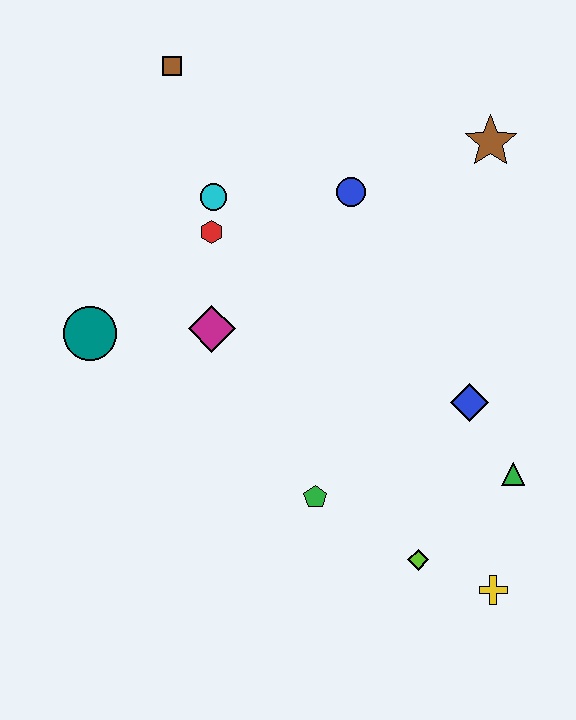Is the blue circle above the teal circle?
Yes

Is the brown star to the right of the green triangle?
No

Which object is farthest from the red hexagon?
The yellow cross is farthest from the red hexagon.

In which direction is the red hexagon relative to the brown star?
The red hexagon is to the left of the brown star.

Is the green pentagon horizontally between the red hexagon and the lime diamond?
Yes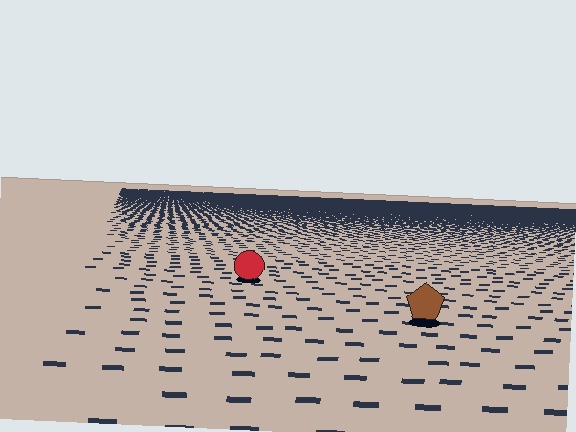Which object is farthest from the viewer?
The red circle is farthest from the viewer. It appears smaller and the ground texture around it is denser.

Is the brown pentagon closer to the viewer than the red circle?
Yes. The brown pentagon is closer — you can tell from the texture gradient: the ground texture is coarser near it.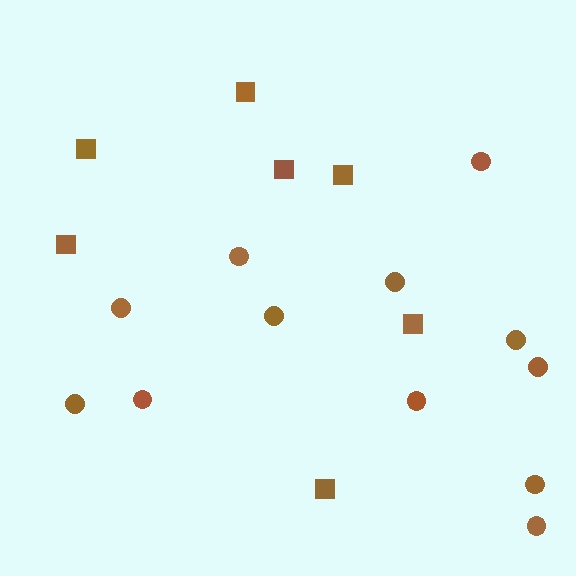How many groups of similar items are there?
There are 2 groups: one group of squares (7) and one group of circles (12).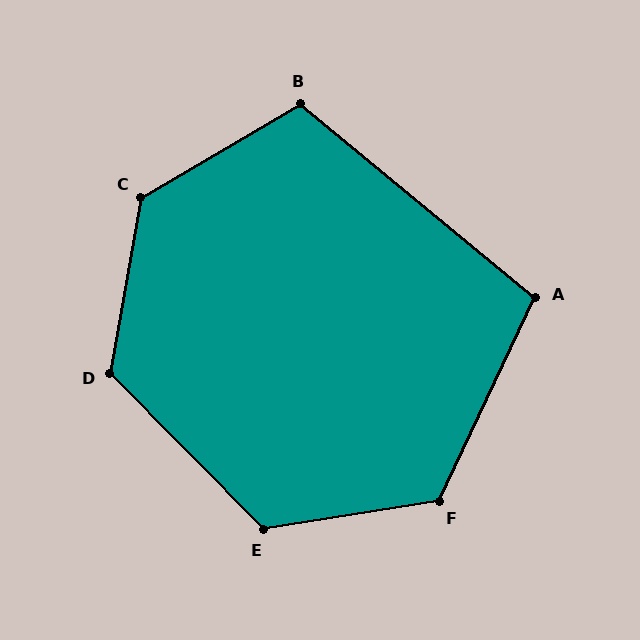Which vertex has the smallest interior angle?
A, at approximately 104 degrees.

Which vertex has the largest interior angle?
C, at approximately 130 degrees.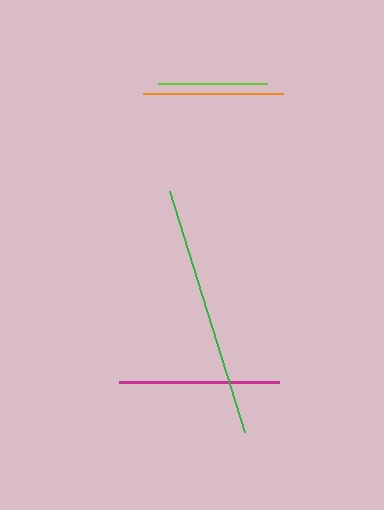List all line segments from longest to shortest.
From longest to shortest: green, magenta, orange, lime.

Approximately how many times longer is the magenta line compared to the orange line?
The magenta line is approximately 1.1 times the length of the orange line.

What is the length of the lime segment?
The lime segment is approximately 109 pixels long.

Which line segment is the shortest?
The lime line is the shortest at approximately 109 pixels.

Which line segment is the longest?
The green line is the longest at approximately 252 pixels.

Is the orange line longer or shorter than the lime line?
The orange line is longer than the lime line.